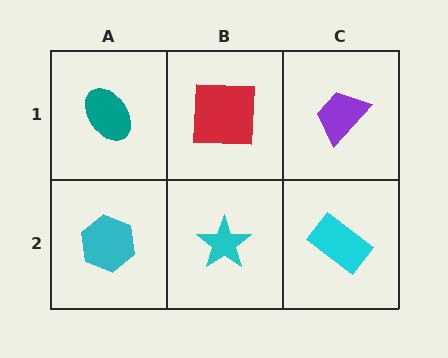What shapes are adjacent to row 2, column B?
A red square (row 1, column B), a cyan hexagon (row 2, column A), a cyan rectangle (row 2, column C).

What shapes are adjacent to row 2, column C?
A purple trapezoid (row 1, column C), a cyan star (row 2, column B).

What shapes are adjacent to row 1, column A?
A cyan hexagon (row 2, column A), a red square (row 1, column B).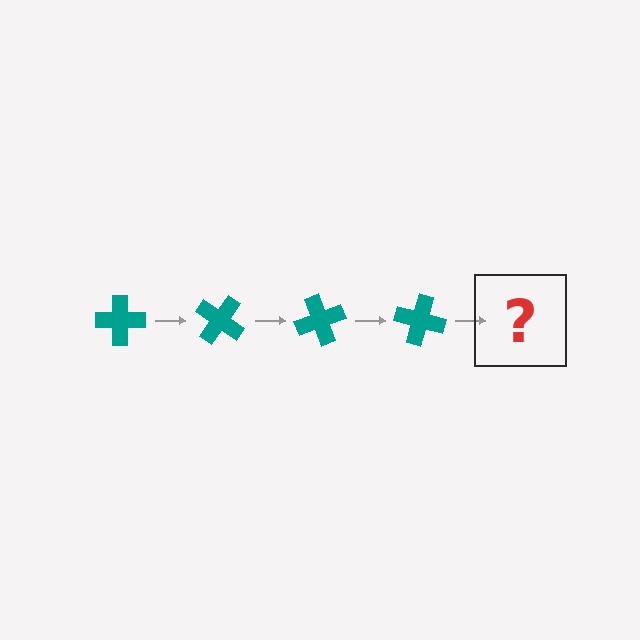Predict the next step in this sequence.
The next step is a teal cross rotated 140 degrees.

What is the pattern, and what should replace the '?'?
The pattern is that the cross rotates 35 degrees each step. The '?' should be a teal cross rotated 140 degrees.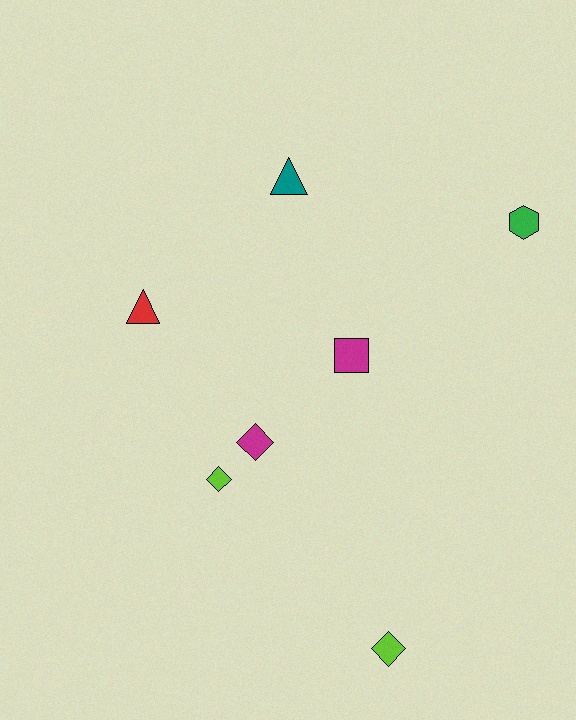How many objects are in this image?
There are 7 objects.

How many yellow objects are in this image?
There are no yellow objects.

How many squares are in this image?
There is 1 square.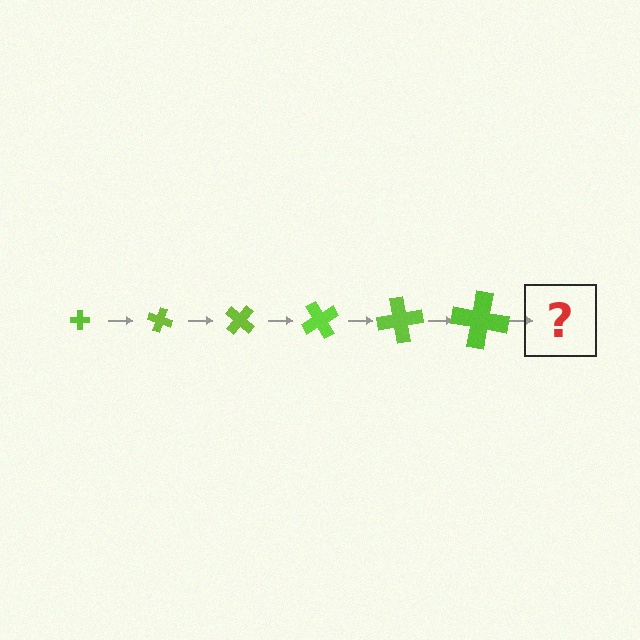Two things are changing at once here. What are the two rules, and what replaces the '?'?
The two rules are that the cross grows larger each step and it rotates 20 degrees each step. The '?' should be a cross, larger than the previous one and rotated 120 degrees from the start.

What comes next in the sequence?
The next element should be a cross, larger than the previous one and rotated 120 degrees from the start.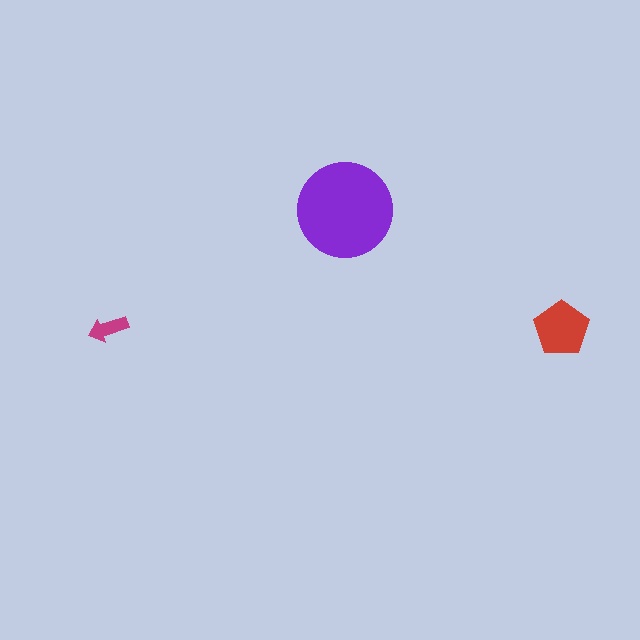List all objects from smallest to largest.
The magenta arrow, the red pentagon, the purple circle.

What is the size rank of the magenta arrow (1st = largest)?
3rd.